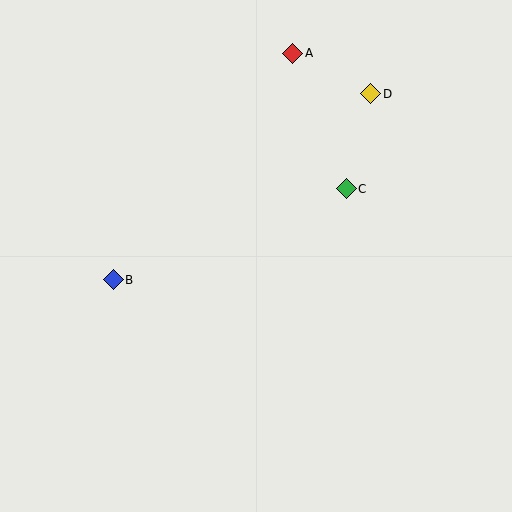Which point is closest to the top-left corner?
Point A is closest to the top-left corner.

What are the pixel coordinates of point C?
Point C is at (346, 189).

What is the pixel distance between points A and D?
The distance between A and D is 88 pixels.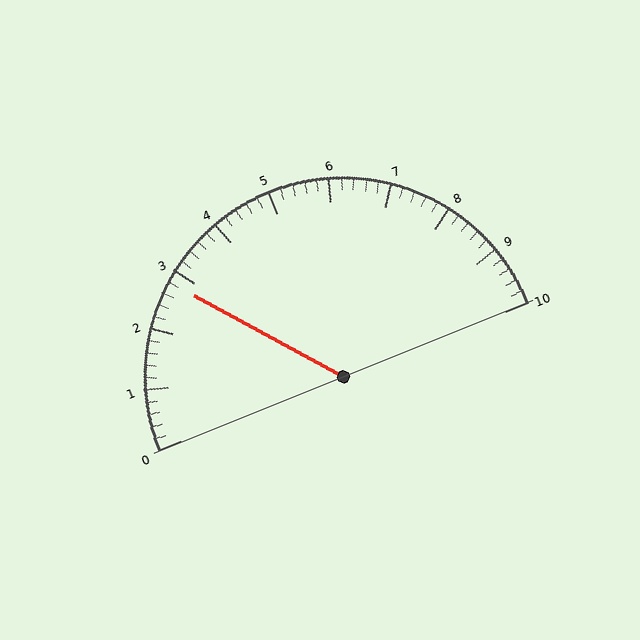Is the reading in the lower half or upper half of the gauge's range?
The reading is in the lower half of the range (0 to 10).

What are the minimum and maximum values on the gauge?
The gauge ranges from 0 to 10.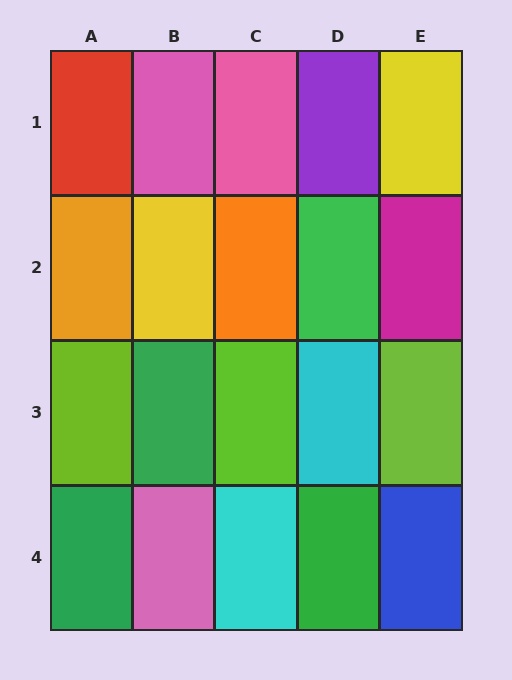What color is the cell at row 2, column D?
Green.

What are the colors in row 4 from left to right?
Green, pink, cyan, green, blue.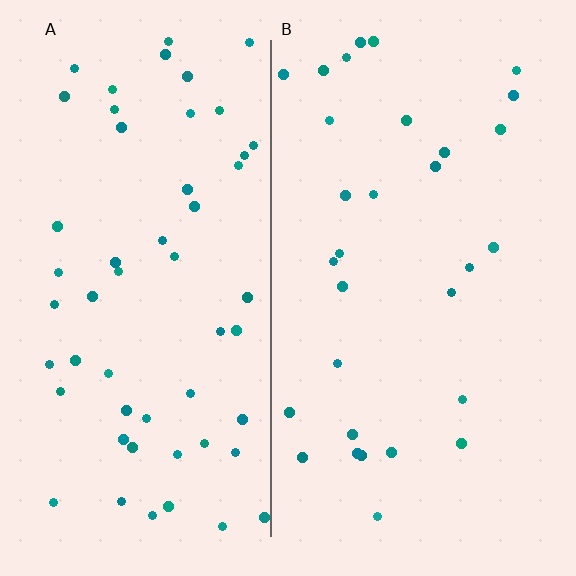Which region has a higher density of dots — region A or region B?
A (the left).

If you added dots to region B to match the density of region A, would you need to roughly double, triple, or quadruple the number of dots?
Approximately double.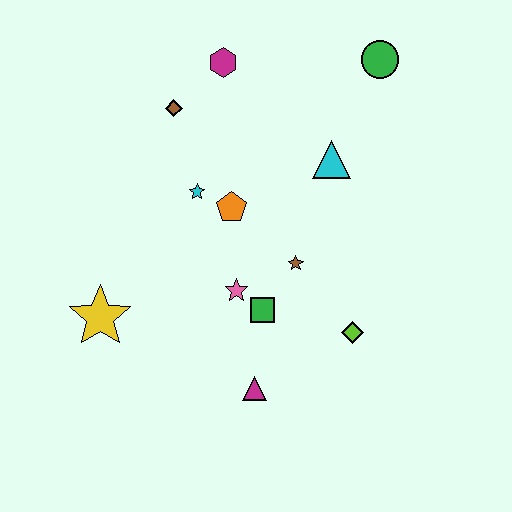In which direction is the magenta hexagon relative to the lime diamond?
The magenta hexagon is above the lime diamond.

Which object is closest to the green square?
The pink star is closest to the green square.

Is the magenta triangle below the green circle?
Yes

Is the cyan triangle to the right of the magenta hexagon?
Yes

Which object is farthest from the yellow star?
The green circle is farthest from the yellow star.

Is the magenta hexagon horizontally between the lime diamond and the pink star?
No